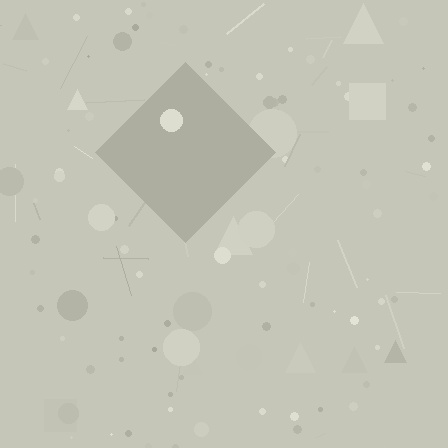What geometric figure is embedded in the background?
A diamond is embedded in the background.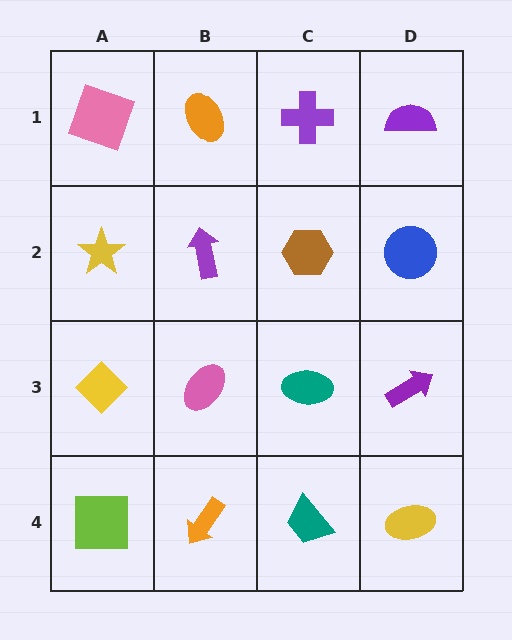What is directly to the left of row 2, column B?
A yellow star.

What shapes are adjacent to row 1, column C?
A brown hexagon (row 2, column C), an orange ellipse (row 1, column B), a purple semicircle (row 1, column D).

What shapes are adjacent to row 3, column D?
A blue circle (row 2, column D), a yellow ellipse (row 4, column D), a teal ellipse (row 3, column C).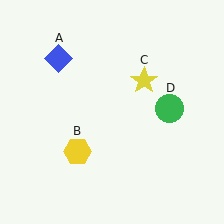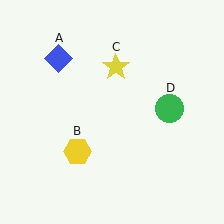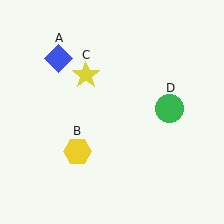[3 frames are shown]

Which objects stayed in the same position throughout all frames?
Blue diamond (object A) and yellow hexagon (object B) and green circle (object D) remained stationary.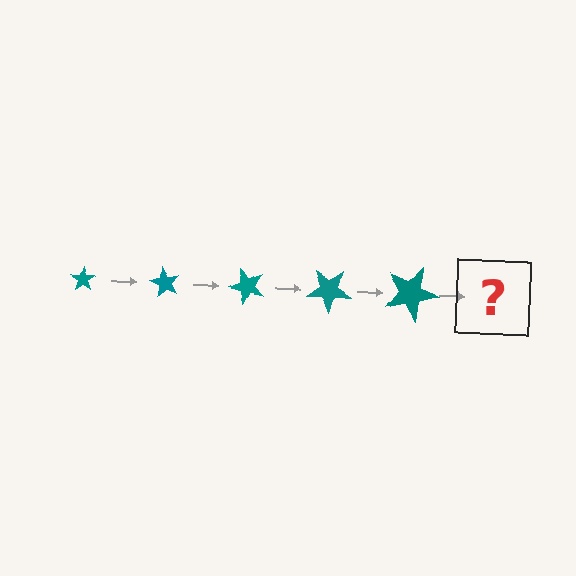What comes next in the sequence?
The next element should be a star, larger than the previous one and rotated 300 degrees from the start.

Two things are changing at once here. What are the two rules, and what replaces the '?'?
The two rules are that the star grows larger each step and it rotates 60 degrees each step. The '?' should be a star, larger than the previous one and rotated 300 degrees from the start.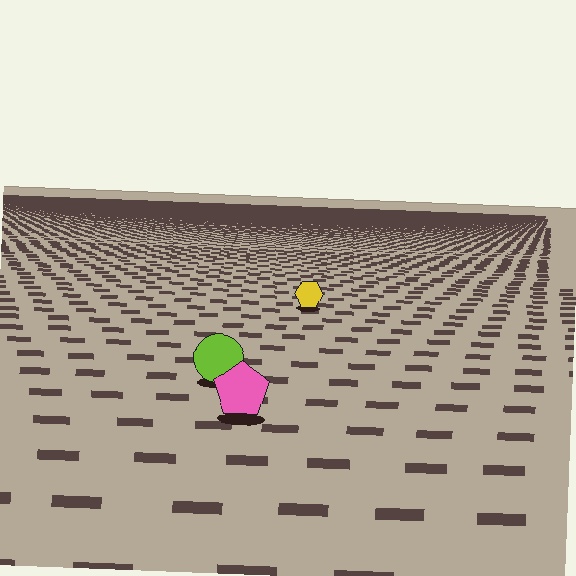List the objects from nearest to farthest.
From nearest to farthest: the pink pentagon, the lime circle, the yellow hexagon.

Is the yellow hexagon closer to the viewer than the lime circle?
No. The lime circle is closer — you can tell from the texture gradient: the ground texture is coarser near it.